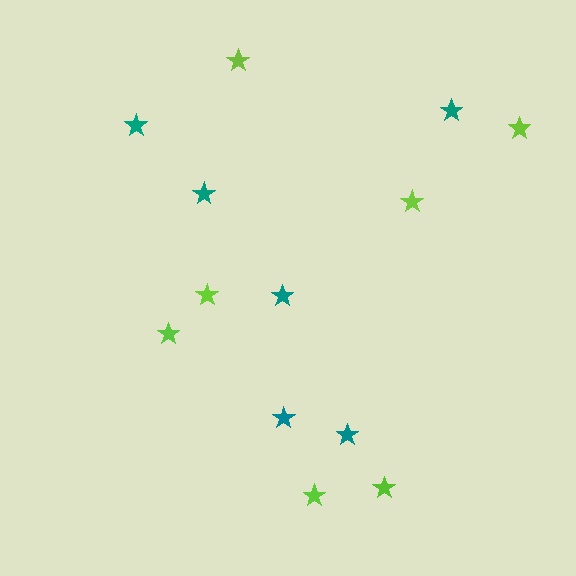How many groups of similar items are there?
There are 2 groups: one group of teal stars (6) and one group of lime stars (7).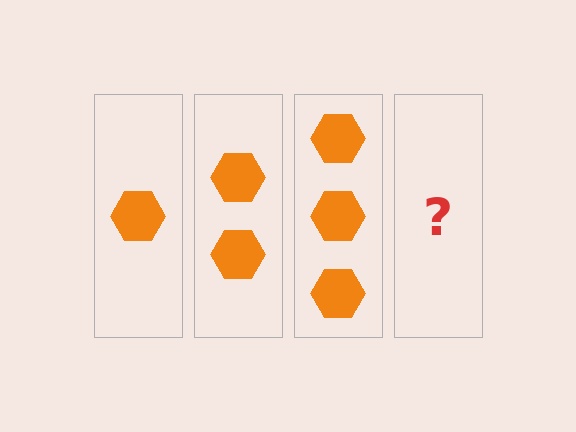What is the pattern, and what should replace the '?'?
The pattern is that each step adds one more hexagon. The '?' should be 4 hexagons.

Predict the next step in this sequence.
The next step is 4 hexagons.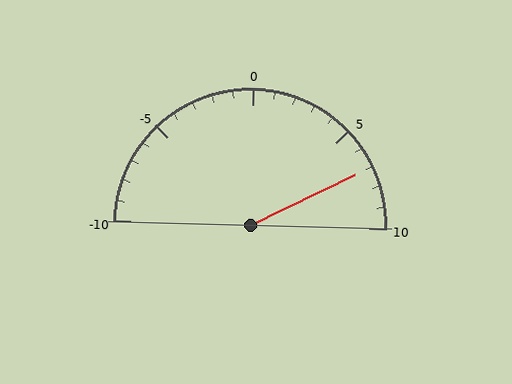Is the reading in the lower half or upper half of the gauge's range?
The reading is in the upper half of the range (-10 to 10).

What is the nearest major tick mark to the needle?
The nearest major tick mark is 5.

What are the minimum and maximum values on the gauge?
The gauge ranges from -10 to 10.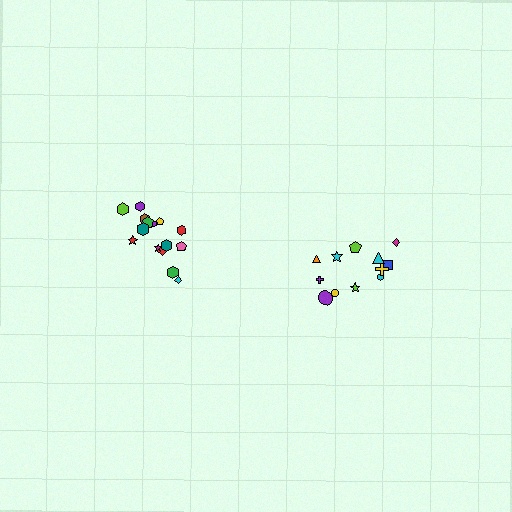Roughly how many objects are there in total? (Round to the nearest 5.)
Roughly 25 objects in total.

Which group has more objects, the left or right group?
The left group.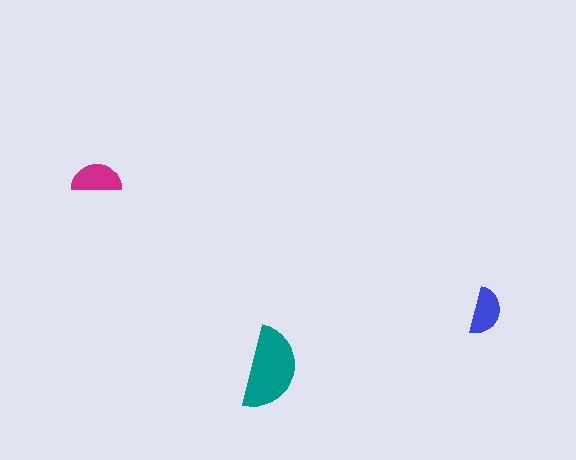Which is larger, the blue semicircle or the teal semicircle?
The teal one.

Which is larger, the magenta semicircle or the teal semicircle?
The teal one.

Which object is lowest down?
The teal semicircle is bottommost.